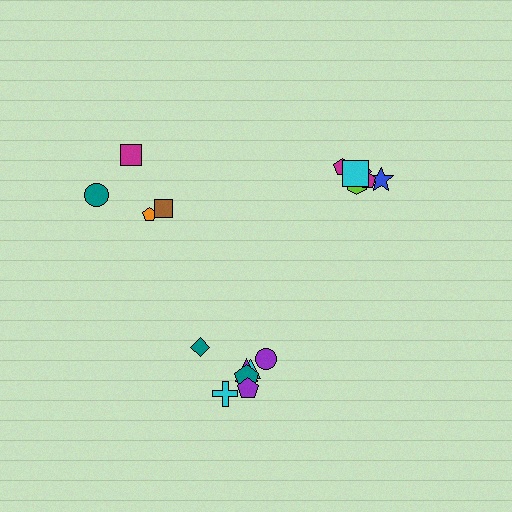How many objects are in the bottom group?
There are 7 objects.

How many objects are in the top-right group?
There are 6 objects.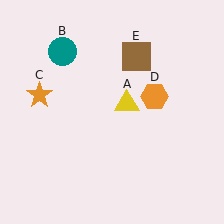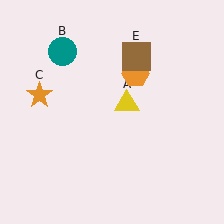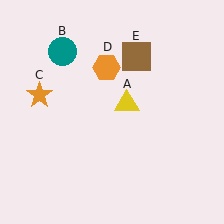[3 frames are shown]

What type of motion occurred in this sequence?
The orange hexagon (object D) rotated counterclockwise around the center of the scene.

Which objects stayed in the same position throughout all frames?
Yellow triangle (object A) and teal circle (object B) and orange star (object C) and brown square (object E) remained stationary.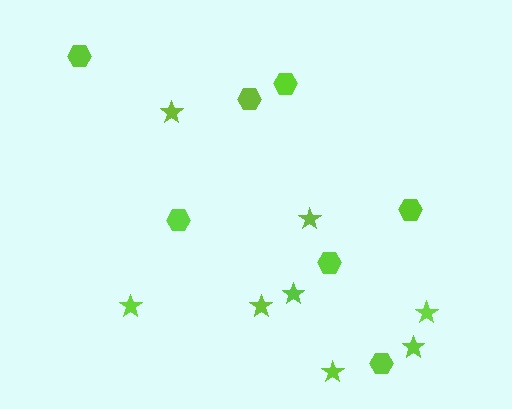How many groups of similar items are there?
There are 2 groups: one group of hexagons (7) and one group of stars (8).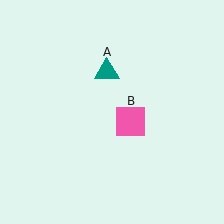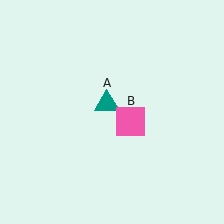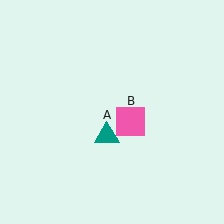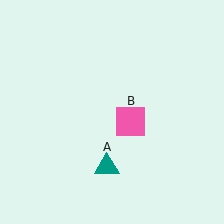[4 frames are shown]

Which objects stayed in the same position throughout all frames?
Pink square (object B) remained stationary.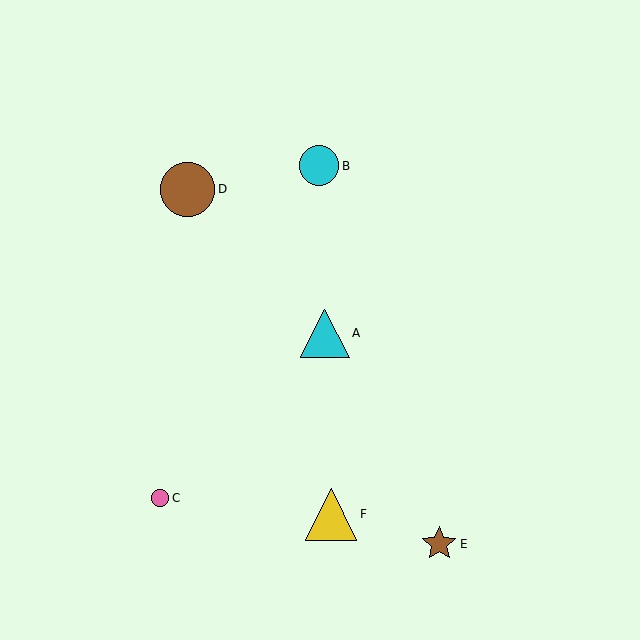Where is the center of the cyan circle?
The center of the cyan circle is at (319, 166).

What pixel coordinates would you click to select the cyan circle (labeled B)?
Click at (319, 166) to select the cyan circle B.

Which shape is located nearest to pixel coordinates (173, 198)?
The brown circle (labeled D) at (187, 189) is nearest to that location.